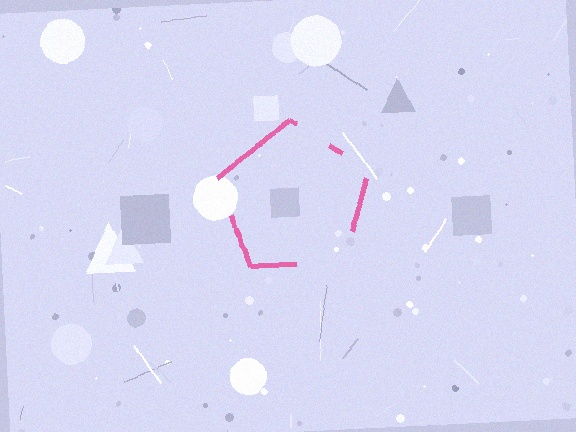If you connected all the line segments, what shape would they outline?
They would outline a pentagon.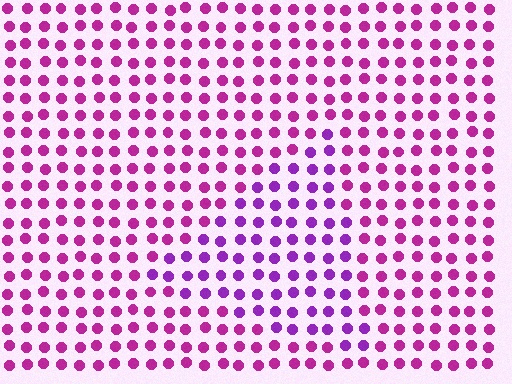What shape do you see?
I see a triangle.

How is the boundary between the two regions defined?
The boundary is defined purely by a slight shift in hue (about 29 degrees). Spacing, size, and orientation are identical on both sides.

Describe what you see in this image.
The image is filled with small magenta elements in a uniform arrangement. A triangle-shaped region is visible where the elements are tinted to a slightly different hue, forming a subtle color boundary.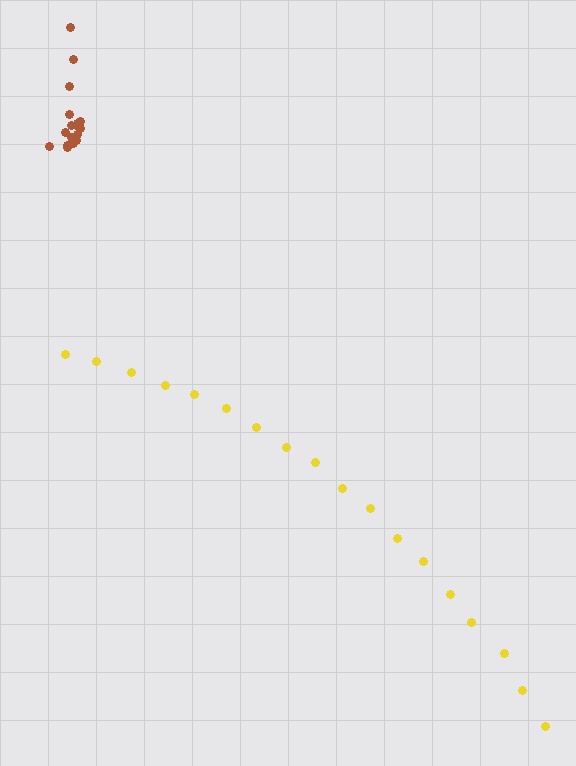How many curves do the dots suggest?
There are 2 distinct paths.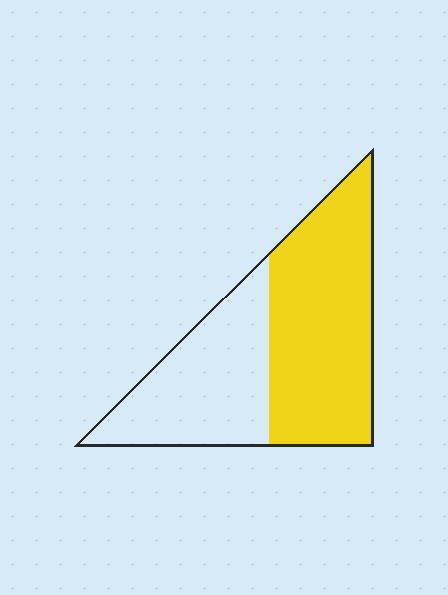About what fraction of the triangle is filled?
About three fifths (3/5).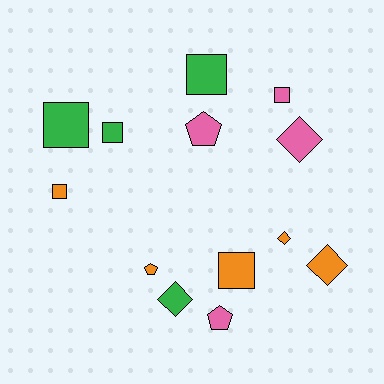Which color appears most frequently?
Orange, with 5 objects.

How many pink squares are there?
There is 1 pink square.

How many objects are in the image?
There are 13 objects.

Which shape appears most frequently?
Square, with 6 objects.